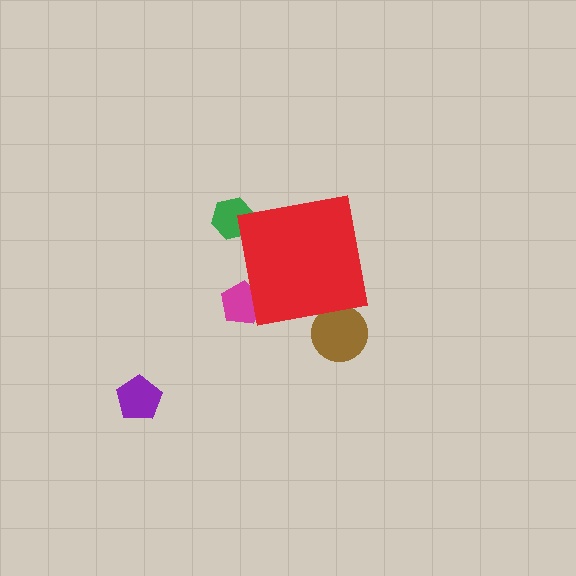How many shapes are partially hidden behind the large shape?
3 shapes are partially hidden.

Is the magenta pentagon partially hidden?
Yes, the magenta pentagon is partially hidden behind the red square.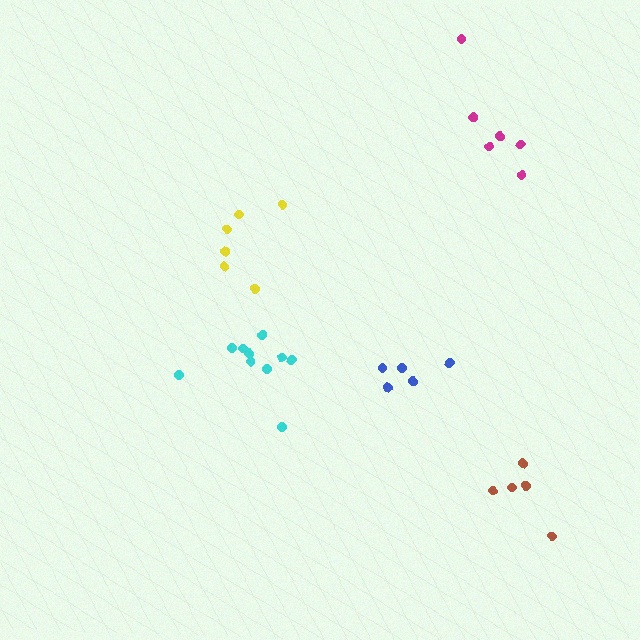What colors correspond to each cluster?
The clusters are colored: yellow, magenta, blue, cyan, brown.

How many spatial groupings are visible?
There are 5 spatial groupings.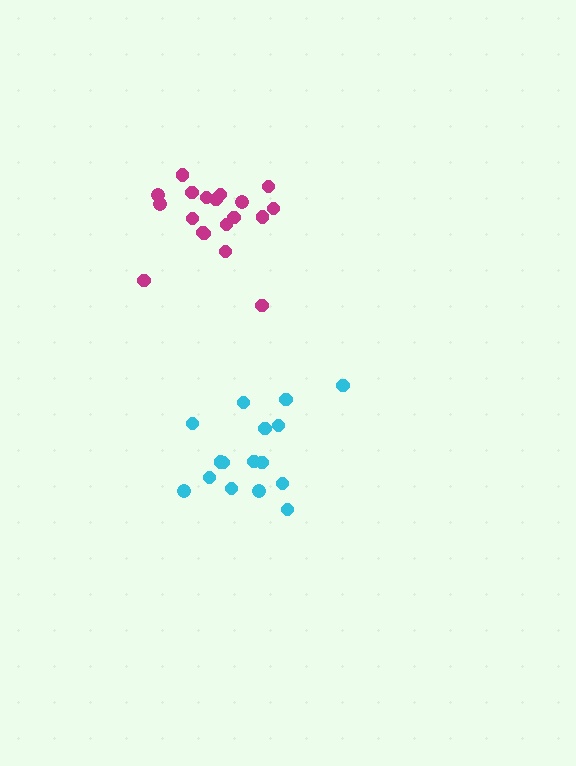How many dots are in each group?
Group 1: 16 dots, Group 2: 19 dots (35 total).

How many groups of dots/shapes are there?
There are 2 groups.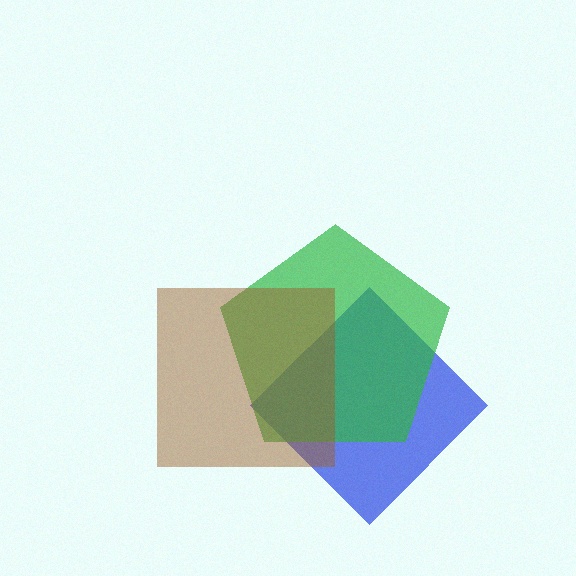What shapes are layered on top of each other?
The layered shapes are: a blue diamond, a green pentagon, a brown square.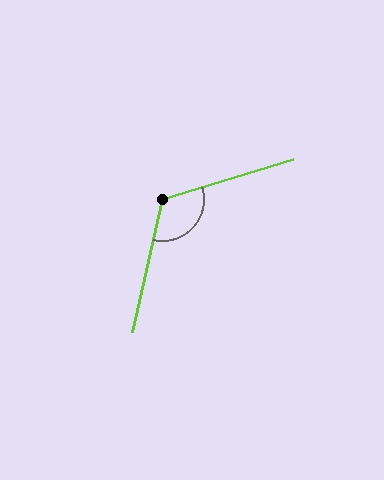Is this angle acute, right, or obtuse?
It is obtuse.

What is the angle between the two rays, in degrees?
Approximately 120 degrees.